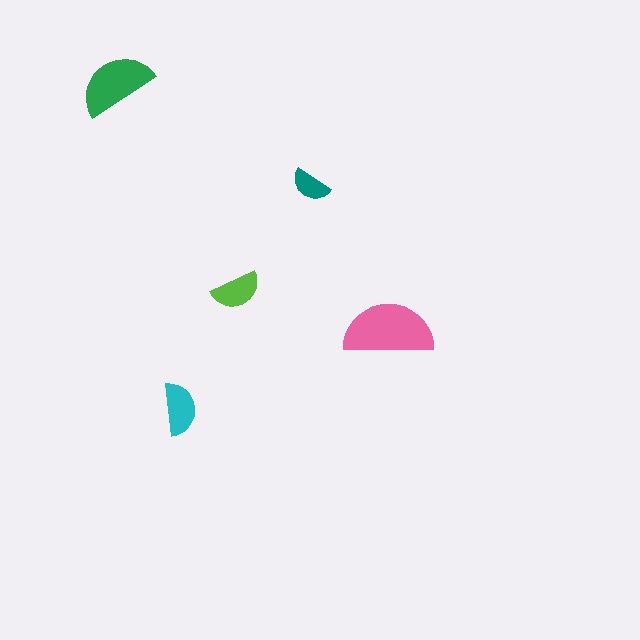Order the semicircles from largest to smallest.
the pink one, the green one, the cyan one, the lime one, the teal one.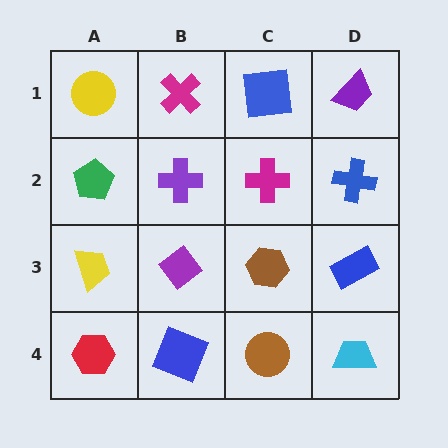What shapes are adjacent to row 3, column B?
A purple cross (row 2, column B), a blue square (row 4, column B), a yellow trapezoid (row 3, column A), a brown hexagon (row 3, column C).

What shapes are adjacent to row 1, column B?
A purple cross (row 2, column B), a yellow circle (row 1, column A), a blue square (row 1, column C).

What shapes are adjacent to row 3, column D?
A blue cross (row 2, column D), a cyan trapezoid (row 4, column D), a brown hexagon (row 3, column C).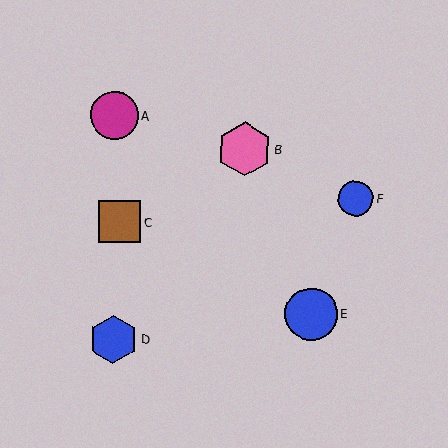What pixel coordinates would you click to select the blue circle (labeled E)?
Click at (311, 314) to select the blue circle E.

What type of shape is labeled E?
Shape E is a blue circle.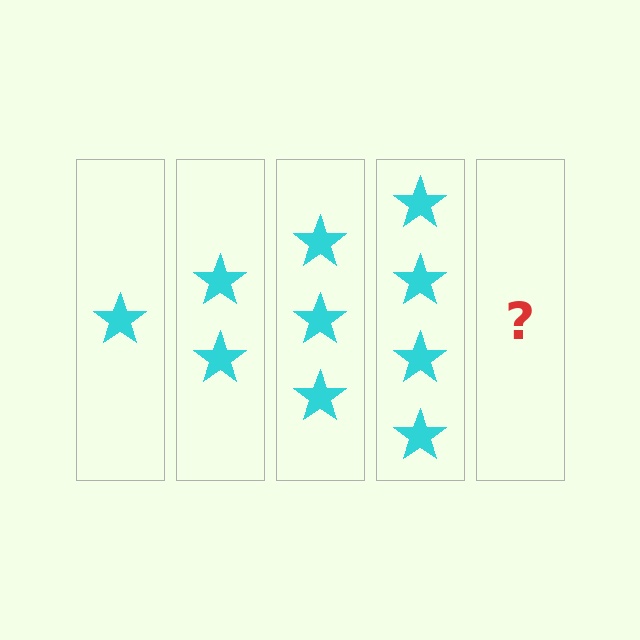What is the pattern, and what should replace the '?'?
The pattern is that each step adds one more star. The '?' should be 5 stars.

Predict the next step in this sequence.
The next step is 5 stars.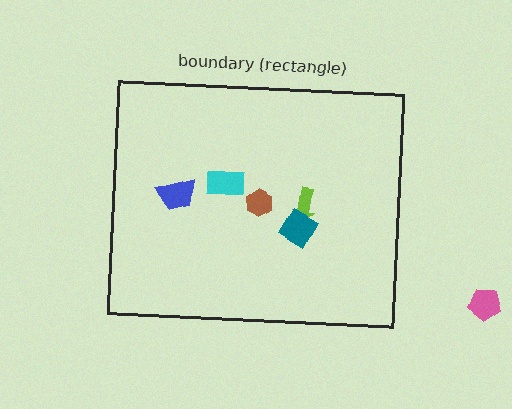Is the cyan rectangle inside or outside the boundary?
Inside.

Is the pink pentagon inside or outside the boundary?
Outside.